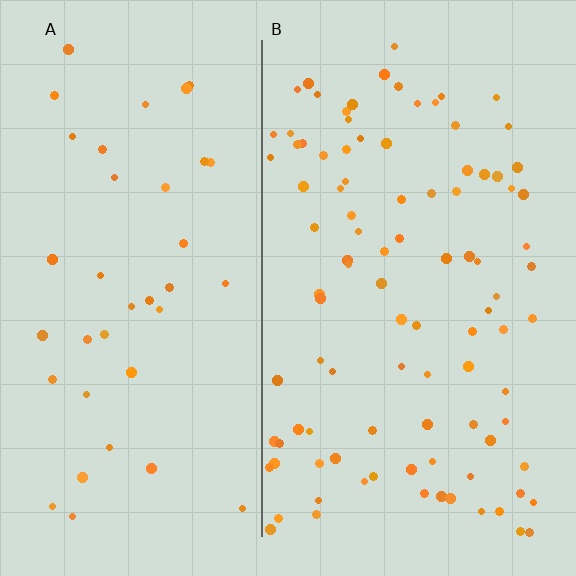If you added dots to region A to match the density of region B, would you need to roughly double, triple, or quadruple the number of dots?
Approximately triple.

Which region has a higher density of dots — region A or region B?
B (the right).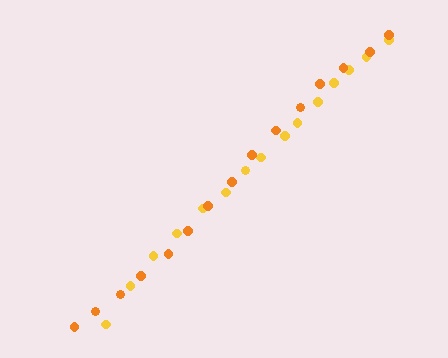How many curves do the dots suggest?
There are 2 distinct paths.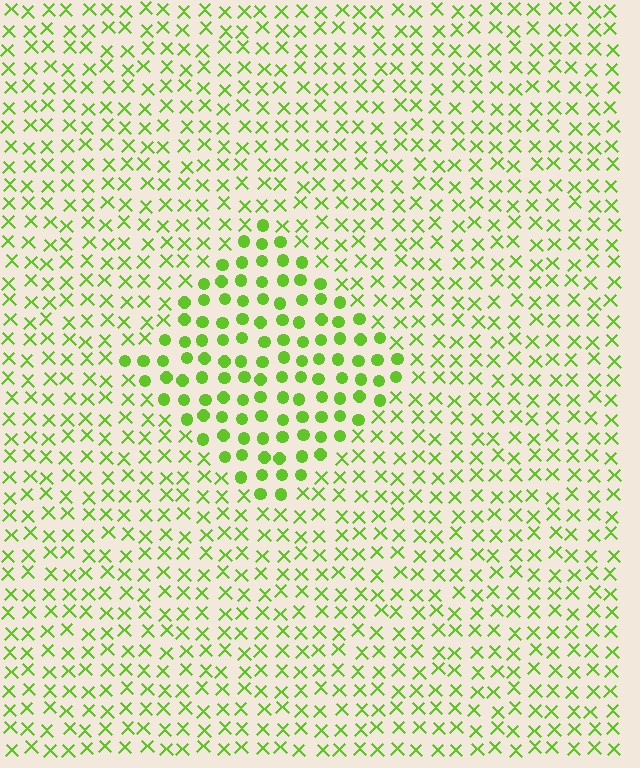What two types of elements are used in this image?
The image uses circles inside the diamond region and X marks outside it.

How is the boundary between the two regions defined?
The boundary is defined by a change in element shape: circles inside vs. X marks outside. All elements share the same color and spacing.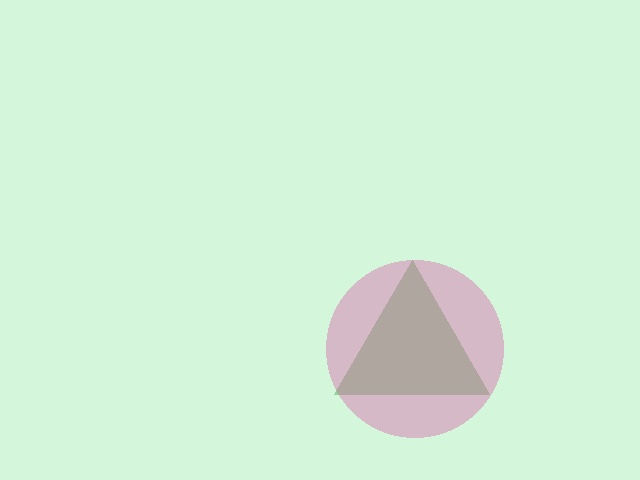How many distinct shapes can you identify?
There are 2 distinct shapes: a green triangle, a pink circle.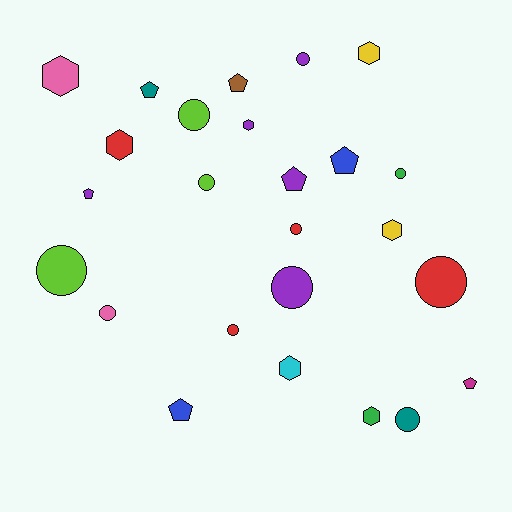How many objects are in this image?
There are 25 objects.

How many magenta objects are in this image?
There is 1 magenta object.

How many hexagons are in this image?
There are 7 hexagons.